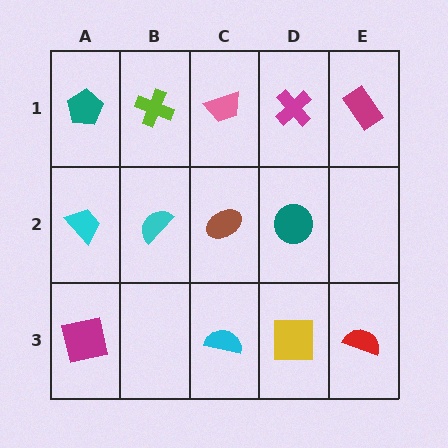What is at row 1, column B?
A lime cross.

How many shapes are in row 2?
4 shapes.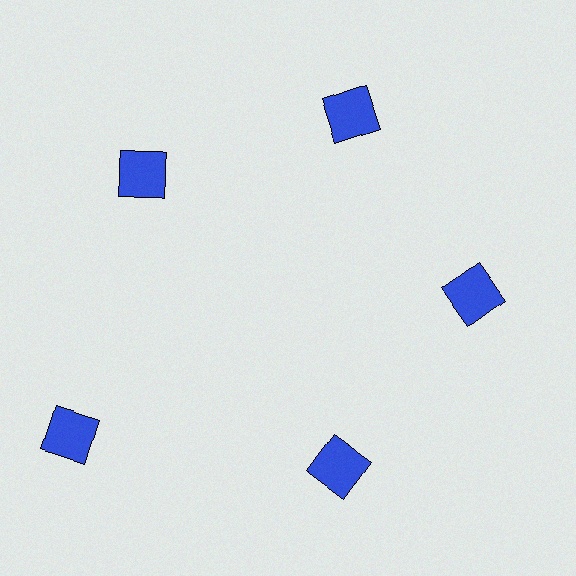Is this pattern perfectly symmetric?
No. The 5 blue squares are arranged in a ring, but one element near the 8 o'clock position is pushed outward from the center, breaking the 5-fold rotational symmetry.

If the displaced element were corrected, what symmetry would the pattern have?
It would have 5-fold rotational symmetry — the pattern would map onto itself every 72 degrees.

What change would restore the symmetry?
The symmetry would be restored by moving it inward, back onto the ring so that all 5 squares sit at equal angles and equal distance from the center.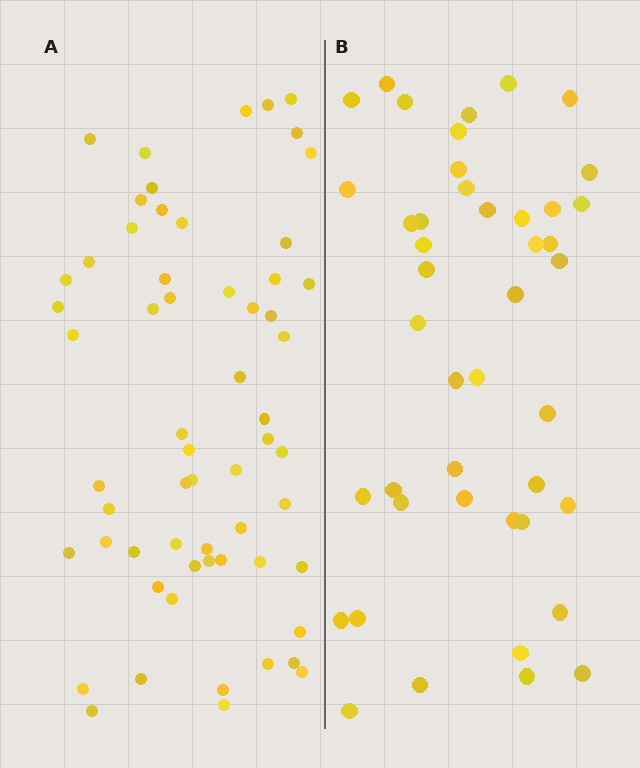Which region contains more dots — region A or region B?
Region A (the left region) has more dots.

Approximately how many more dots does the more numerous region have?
Region A has approximately 15 more dots than region B.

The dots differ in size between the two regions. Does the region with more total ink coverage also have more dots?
No. Region B has more total ink coverage because its dots are larger, but region A actually contains more individual dots. Total area can be misleading — the number of items is what matters here.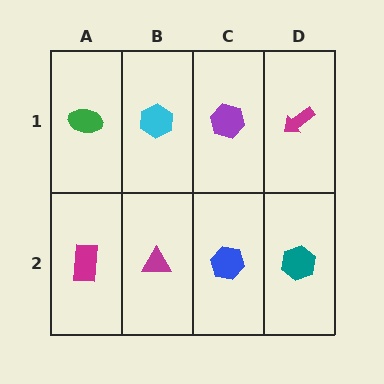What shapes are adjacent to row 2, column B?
A cyan hexagon (row 1, column B), a magenta rectangle (row 2, column A), a blue hexagon (row 2, column C).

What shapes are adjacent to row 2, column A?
A green ellipse (row 1, column A), a magenta triangle (row 2, column B).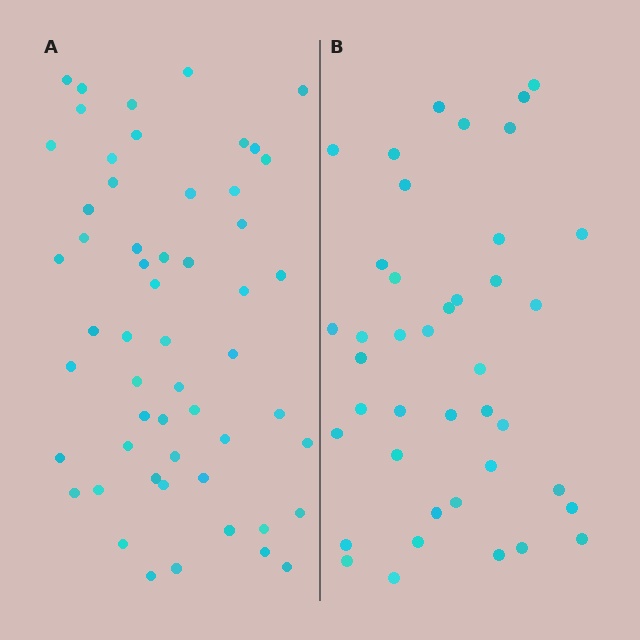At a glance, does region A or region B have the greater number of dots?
Region A (the left region) has more dots.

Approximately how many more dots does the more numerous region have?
Region A has approximately 15 more dots than region B.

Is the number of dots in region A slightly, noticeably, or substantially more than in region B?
Region A has noticeably more, but not dramatically so. The ratio is roughly 1.3 to 1.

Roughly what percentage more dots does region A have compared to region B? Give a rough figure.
About 35% more.